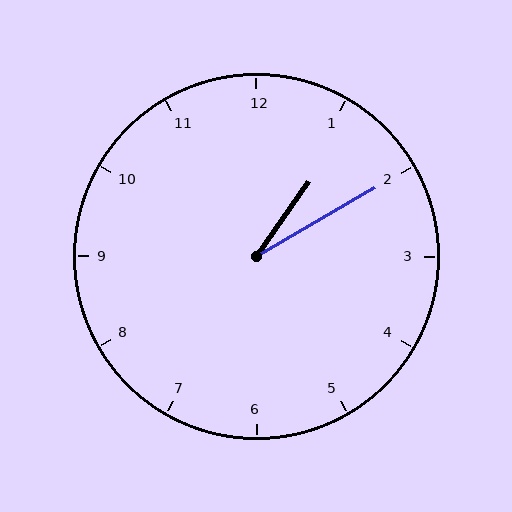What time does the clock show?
1:10.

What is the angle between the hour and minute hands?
Approximately 25 degrees.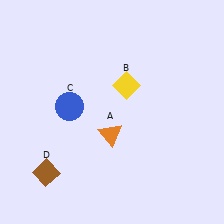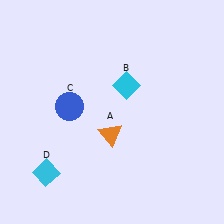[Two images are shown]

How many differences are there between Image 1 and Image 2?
There are 2 differences between the two images.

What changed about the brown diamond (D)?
In Image 1, D is brown. In Image 2, it changed to cyan.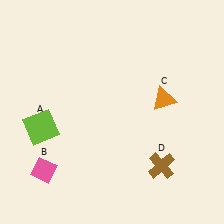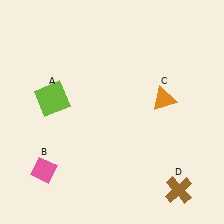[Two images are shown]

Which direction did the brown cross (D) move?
The brown cross (D) moved down.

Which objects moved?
The objects that moved are: the lime square (A), the brown cross (D).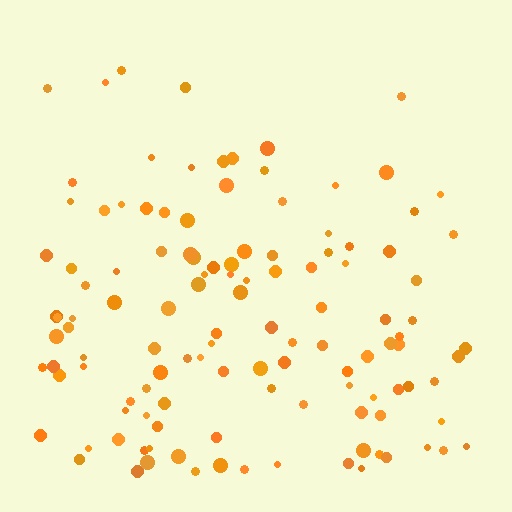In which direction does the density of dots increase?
From top to bottom, with the bottom side densest.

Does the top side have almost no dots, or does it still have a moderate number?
Still a moderate number, just noticeably fewer than the bottom.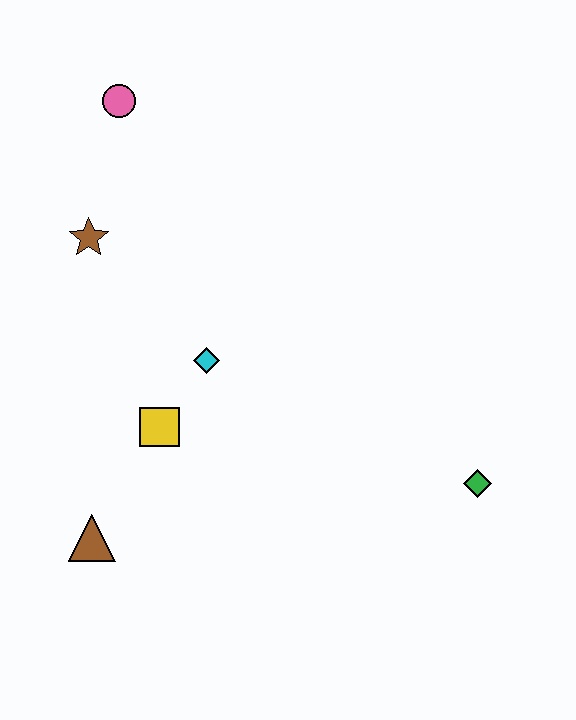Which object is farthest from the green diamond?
The pink circle is farthest from the green diamond.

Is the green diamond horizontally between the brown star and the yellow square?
No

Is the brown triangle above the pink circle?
No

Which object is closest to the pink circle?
The brown star is closest to the pink circle.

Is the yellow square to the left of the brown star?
No